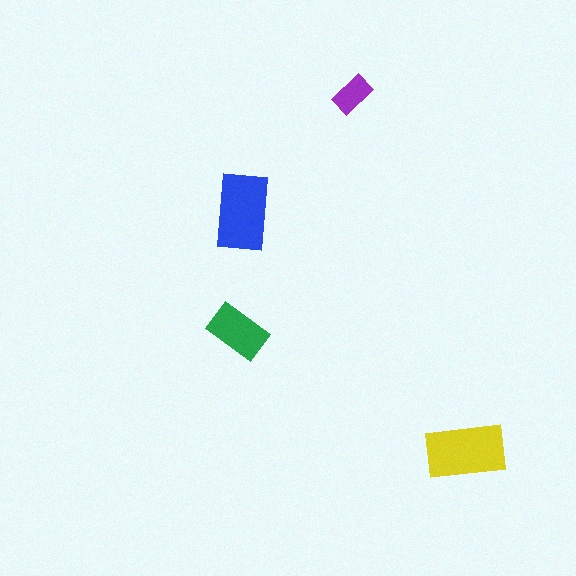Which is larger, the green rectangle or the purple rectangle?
The green one.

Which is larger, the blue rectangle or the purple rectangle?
The blue one.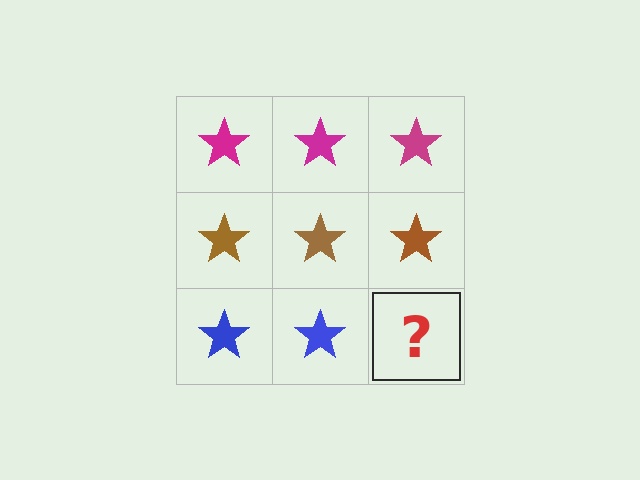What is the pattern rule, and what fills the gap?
The rule is that each row has a consistent color. The gap should be filled with a blue star.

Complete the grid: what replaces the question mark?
The question mark should be replaced with a blue star.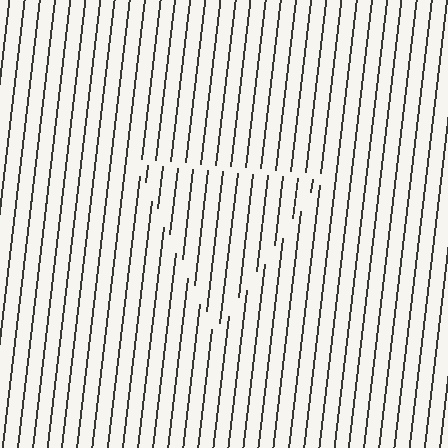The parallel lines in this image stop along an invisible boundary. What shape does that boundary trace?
An illusory triangle. The interior of the shape contains the same grating, shifted by half a period — the contour is defined by the phase discontinuity where line-ends from the inner and outer gratings abut.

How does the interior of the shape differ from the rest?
The interior of the shape contains the same grating, shifted by half a period — the contour is defined by the phase discontinuity where line-ends from the inner and outer gratings abut.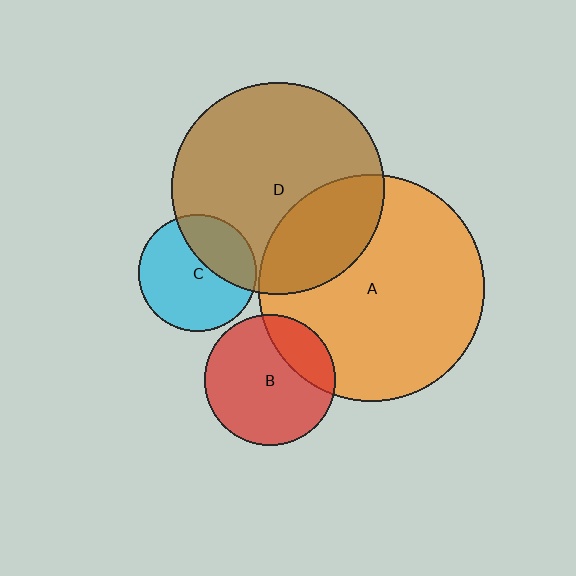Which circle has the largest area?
Circle A (orange).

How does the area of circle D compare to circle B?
Approximately 2.6 times.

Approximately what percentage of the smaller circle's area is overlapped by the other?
Approximately 25%.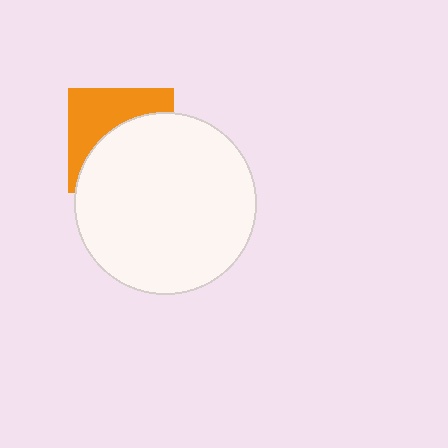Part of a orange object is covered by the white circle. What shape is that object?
It is a square.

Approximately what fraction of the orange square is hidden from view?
Roughly 56% of the orange square is hidden behind the white circle.